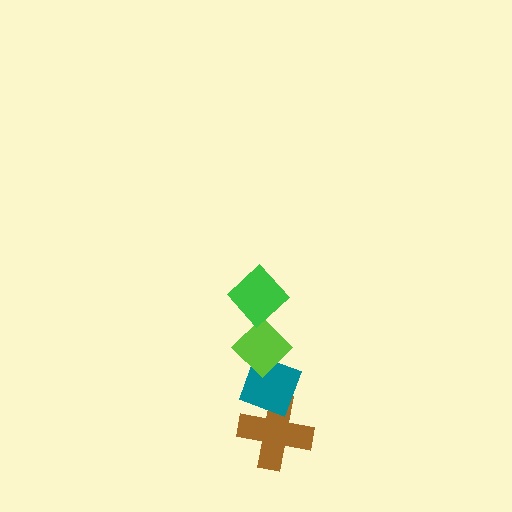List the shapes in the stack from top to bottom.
From top to bottom: the green diamond, the lime diamond, the teal diamond, the brown cross.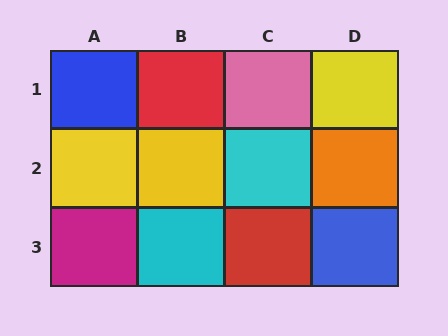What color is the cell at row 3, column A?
Magenta.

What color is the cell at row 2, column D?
Orange.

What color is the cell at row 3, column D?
Blue.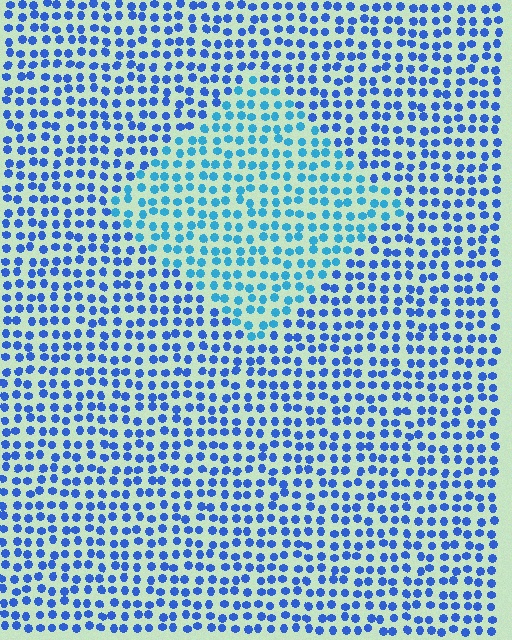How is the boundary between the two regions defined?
The boundary is defined purely by a slight shift in hue (about 27 degrees). Spacing, size, and orientation are identical on both sides.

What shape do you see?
I see a diamond.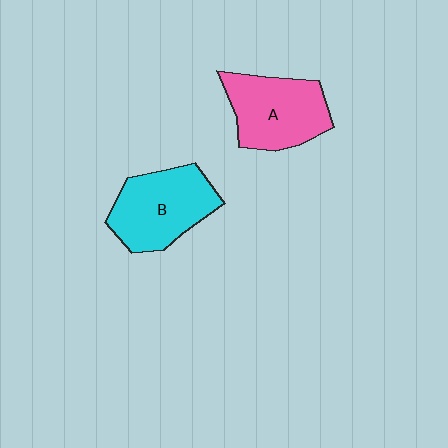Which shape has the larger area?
Shape B (cyan).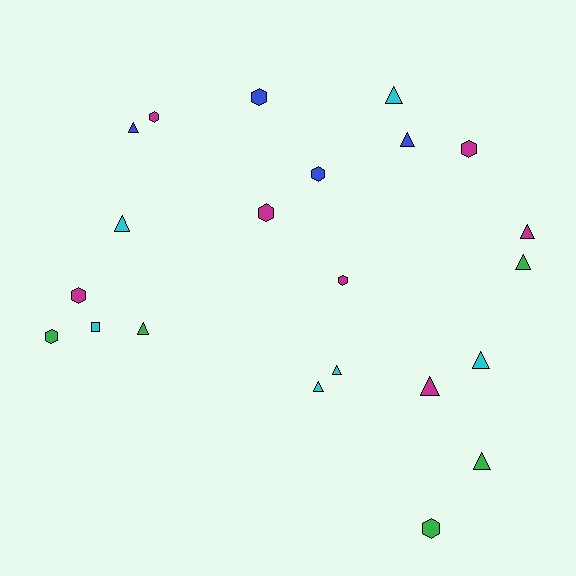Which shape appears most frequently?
Triangle, with 12 objects.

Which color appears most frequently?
Magenta, with 7 objects.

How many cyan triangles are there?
There are 5 cyan triangles.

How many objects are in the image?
There are 22 objects.